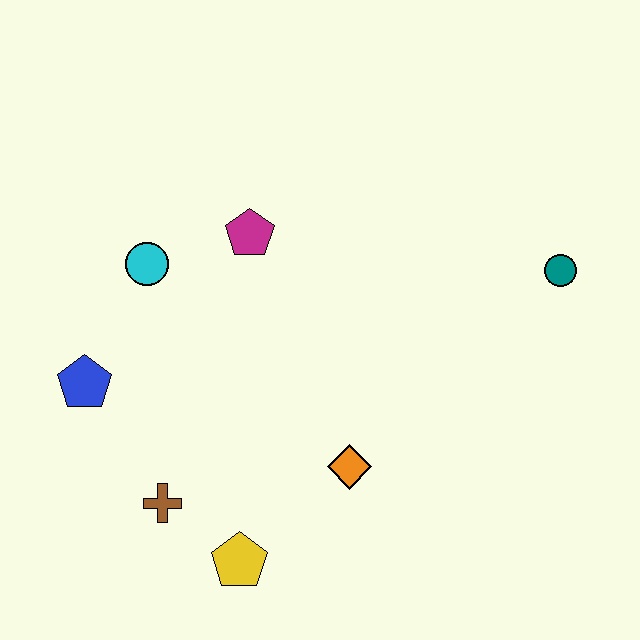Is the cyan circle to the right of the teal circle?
No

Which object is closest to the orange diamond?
The yellow pentagon is closest to the orange diamond.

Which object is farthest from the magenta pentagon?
The yellow pentagon is farthest from the magenta pentagon.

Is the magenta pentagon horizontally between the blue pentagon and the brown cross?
No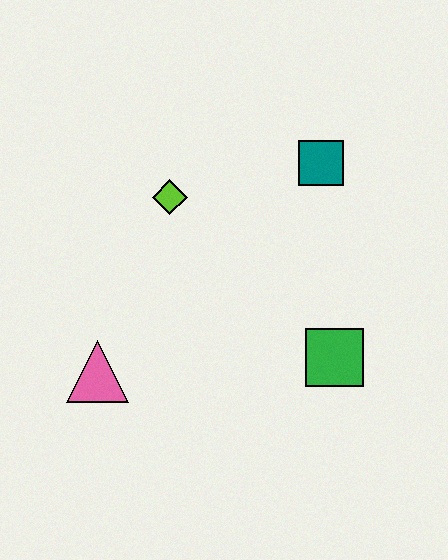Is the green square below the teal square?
Yes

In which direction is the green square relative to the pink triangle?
The green square is to the right of the pink triangle.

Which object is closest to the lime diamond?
The teal square is closest to the lime diamond.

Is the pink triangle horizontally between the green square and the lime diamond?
No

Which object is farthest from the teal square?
The pink triangle is farthest from the teal square.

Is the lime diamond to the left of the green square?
Yes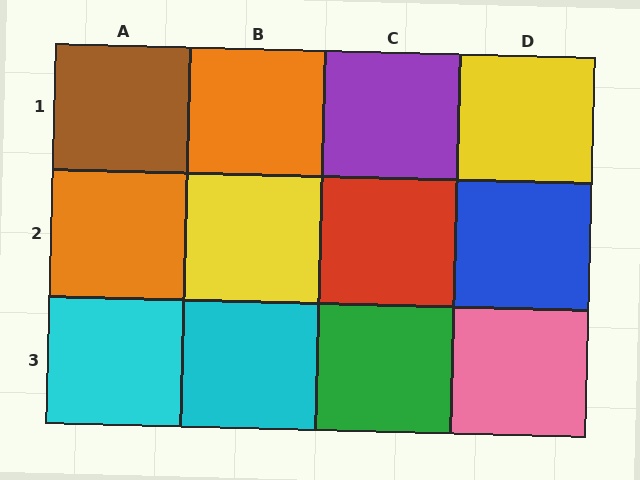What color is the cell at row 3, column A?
Cyan.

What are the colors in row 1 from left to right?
Brown, orange, purple, yellow.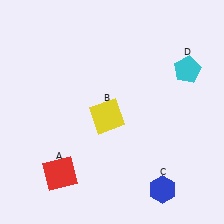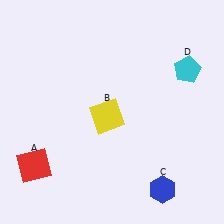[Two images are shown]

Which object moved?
The red square (A) moved left.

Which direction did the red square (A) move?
The red square (A) moved left.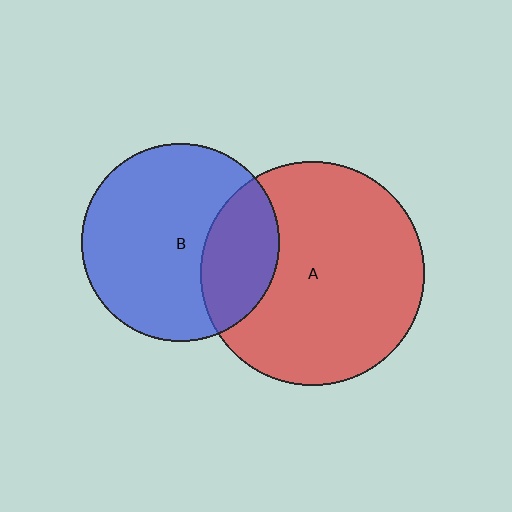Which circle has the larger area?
Circle A (red).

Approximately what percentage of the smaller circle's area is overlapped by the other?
Approximately 25%.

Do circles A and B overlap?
Yes.